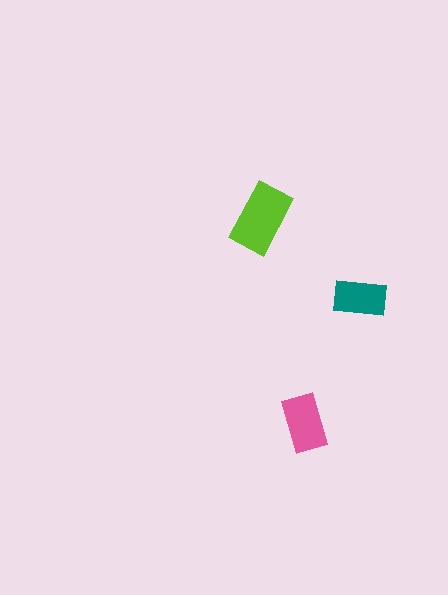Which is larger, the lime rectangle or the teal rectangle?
The lime one.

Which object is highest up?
The lime rectangle is topmost.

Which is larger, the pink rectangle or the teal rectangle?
The pink one.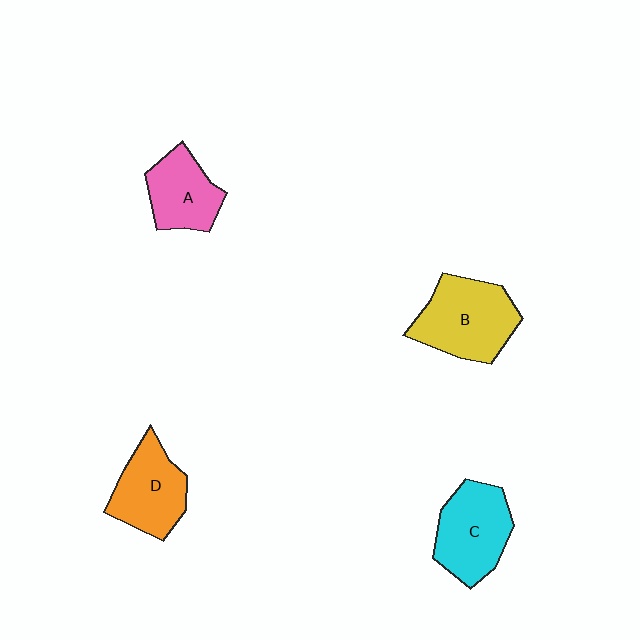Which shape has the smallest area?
Shape A (pink).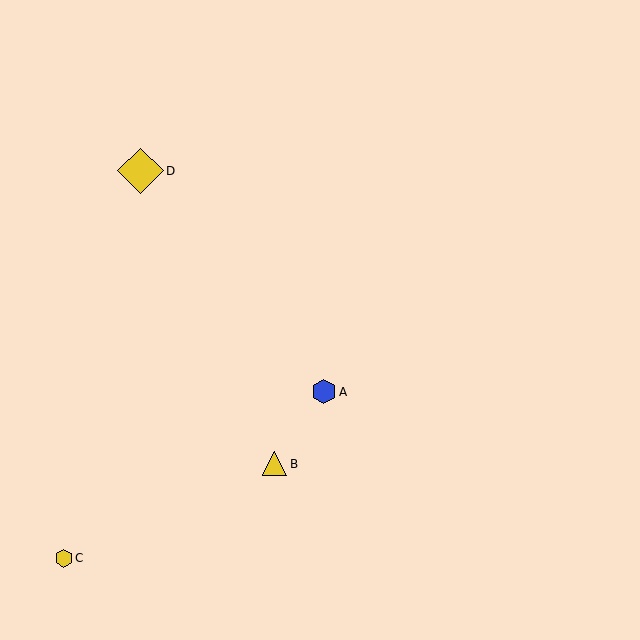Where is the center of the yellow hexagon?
The center of the yellow hexagon is at (64, 558).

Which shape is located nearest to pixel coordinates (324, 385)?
The blue hexagon (labeled A) at (324, 392) is nearest to that location.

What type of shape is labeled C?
Shape C is a yellow hexagon.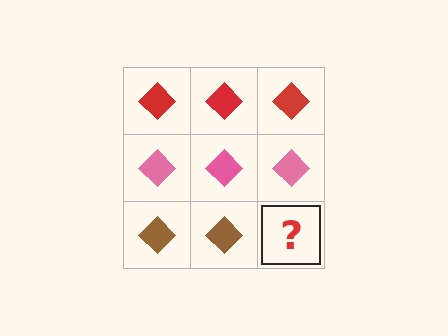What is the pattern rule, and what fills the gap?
The rule is that each row has a consistent color. The gap should be filled with a brown diamond.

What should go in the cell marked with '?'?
The missing cell should contain a brown diamond.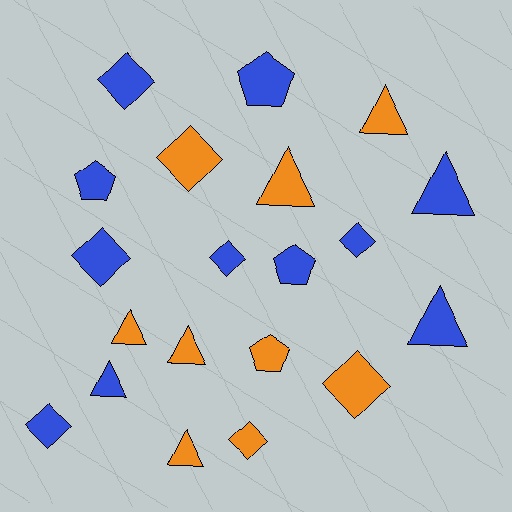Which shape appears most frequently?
Diamond, with 8 objects.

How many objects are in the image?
There are 20 objects.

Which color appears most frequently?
Blue, with 11 objects.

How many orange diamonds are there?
There are 3 orange diamonds.